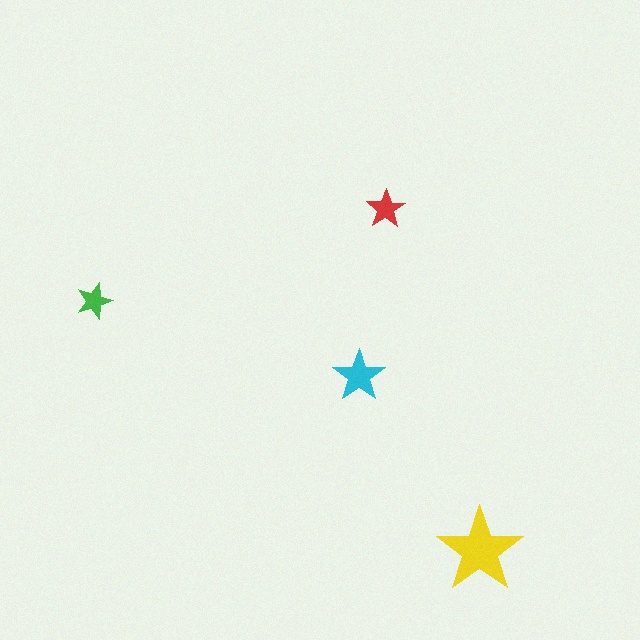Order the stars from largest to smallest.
the yellow one, the cyan one, the red one, the green one.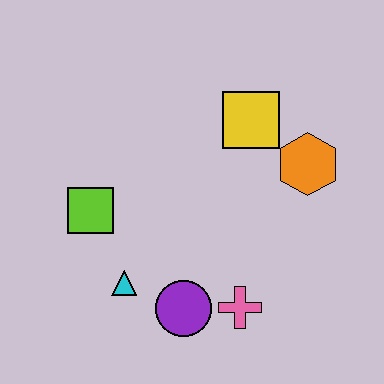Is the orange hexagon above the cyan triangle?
Yes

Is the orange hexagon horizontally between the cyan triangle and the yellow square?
No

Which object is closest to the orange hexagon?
The yellow square is closest to the orange hexagon.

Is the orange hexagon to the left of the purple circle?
No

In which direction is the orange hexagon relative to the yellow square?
The orange hexagon is to the right of the yellow square.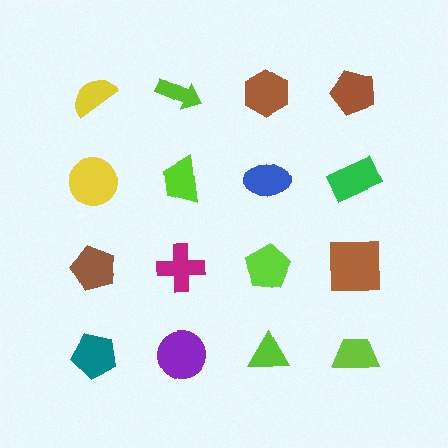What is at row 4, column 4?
A lime trapezoid.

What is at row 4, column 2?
A purple circle.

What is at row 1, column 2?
A lime arrow.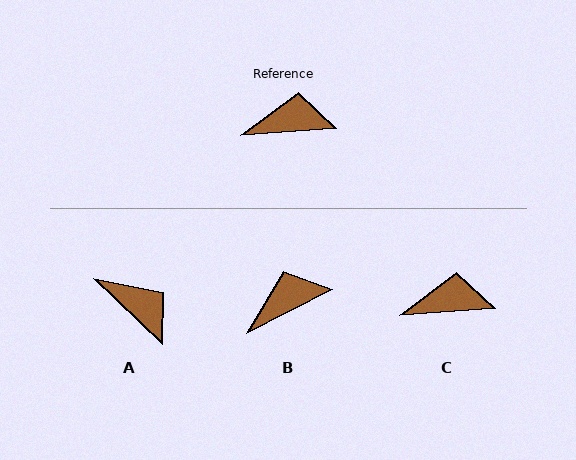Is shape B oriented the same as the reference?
No, it is off by about 23 degrees.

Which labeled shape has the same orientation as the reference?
C.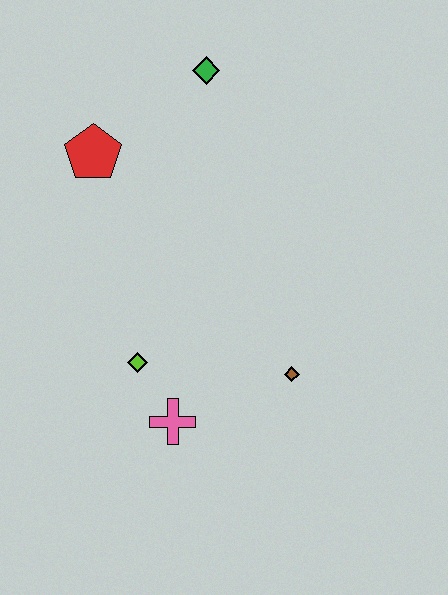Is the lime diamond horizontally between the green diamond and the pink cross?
No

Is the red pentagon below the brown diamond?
No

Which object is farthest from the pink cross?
The green diamond is farthest from the pink cross.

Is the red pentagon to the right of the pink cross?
No